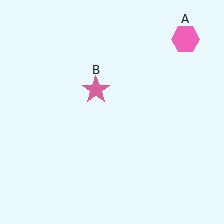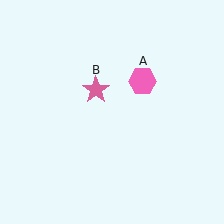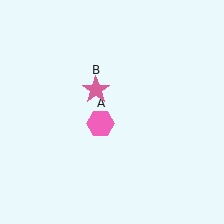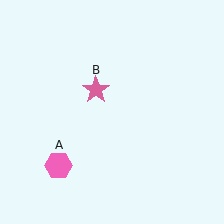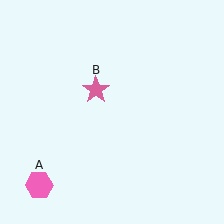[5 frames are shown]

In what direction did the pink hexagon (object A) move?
The pink hexagon (object A) moved down and to the left.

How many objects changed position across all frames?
1 object changed position: pink hexagon (object A).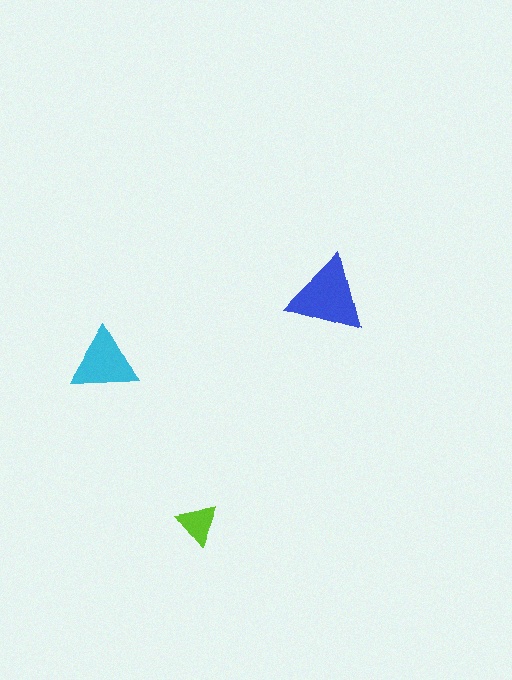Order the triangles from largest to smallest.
the blue one, the cyan one, the lime one.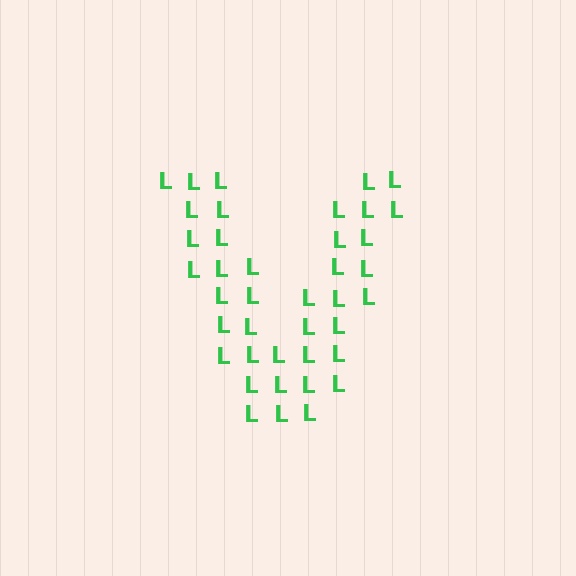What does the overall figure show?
The overall figure shows the letter V.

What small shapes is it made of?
It is made of small letter L's.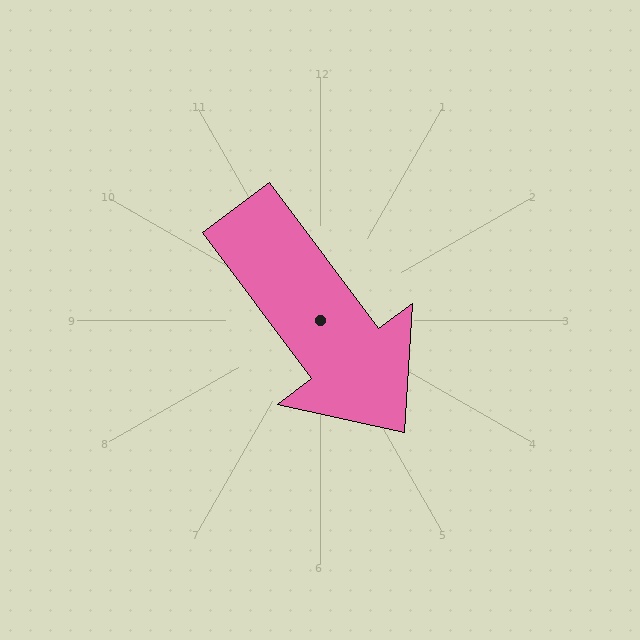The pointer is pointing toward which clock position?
Roughly 5 o'clock.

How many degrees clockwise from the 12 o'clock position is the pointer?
Approximately 143 degrees.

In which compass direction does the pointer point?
Southeast.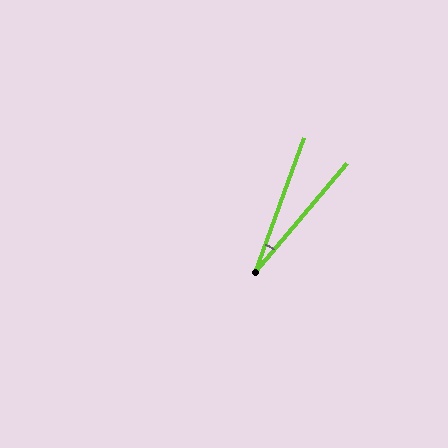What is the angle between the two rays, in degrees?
Approximately 20 degrees.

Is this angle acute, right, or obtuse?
It is acute.